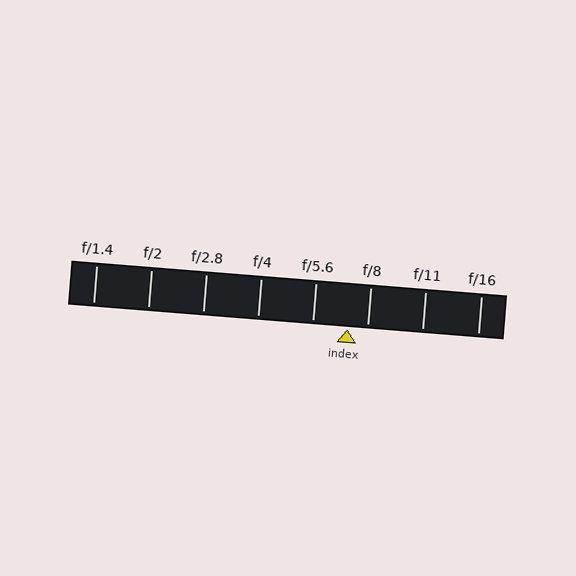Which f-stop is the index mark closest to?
The index mark is closest to f/8.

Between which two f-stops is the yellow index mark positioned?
The index mark is between f/5.6 and f/8.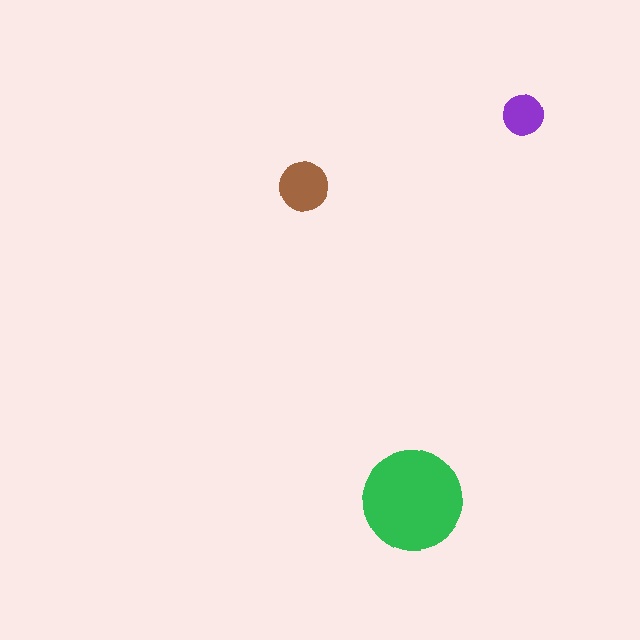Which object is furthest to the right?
The purple circle is rightmost.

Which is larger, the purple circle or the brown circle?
The brown one.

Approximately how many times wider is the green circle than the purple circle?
About 2.5 times wider.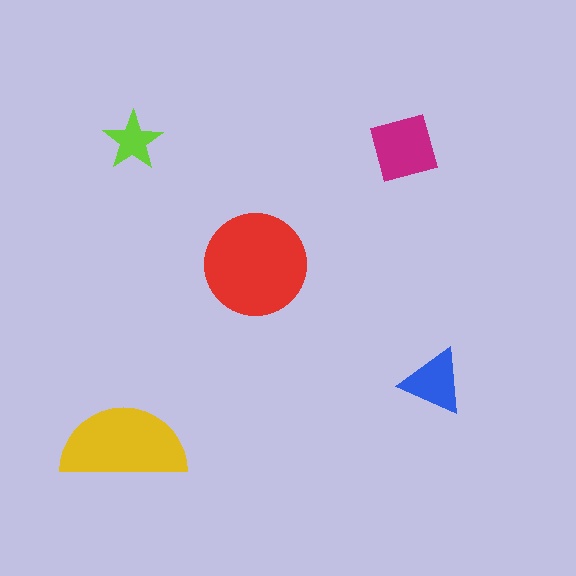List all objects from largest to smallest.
The red circle, the yellow semicircle, the magenta diamond, the blue triangle, the lime star.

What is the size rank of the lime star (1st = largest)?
5th.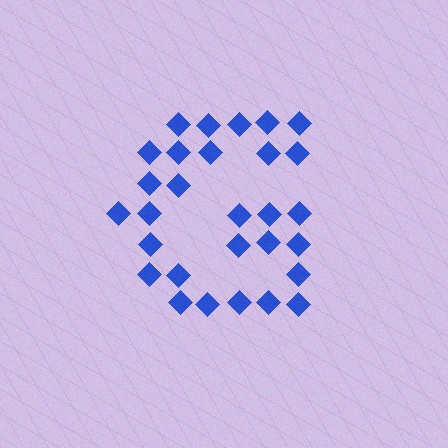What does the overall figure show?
The overall figure shows the letter G.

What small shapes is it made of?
It is made of small diamonds.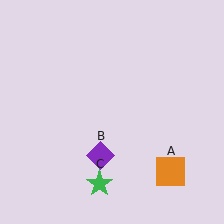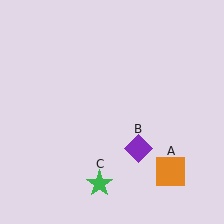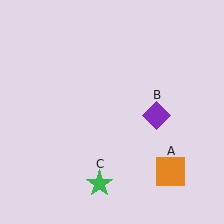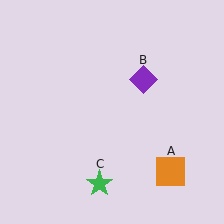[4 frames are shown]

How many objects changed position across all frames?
1 object changed position: purple diamond (object B).